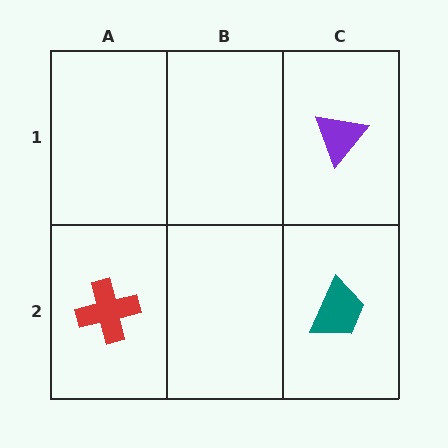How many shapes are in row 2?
2 shapes.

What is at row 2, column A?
A red cross.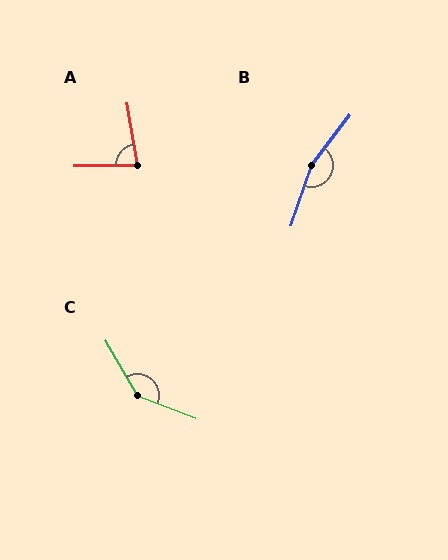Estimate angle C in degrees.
Approximately 141 degrees.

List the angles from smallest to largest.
A (81°), C (141°), B (161°).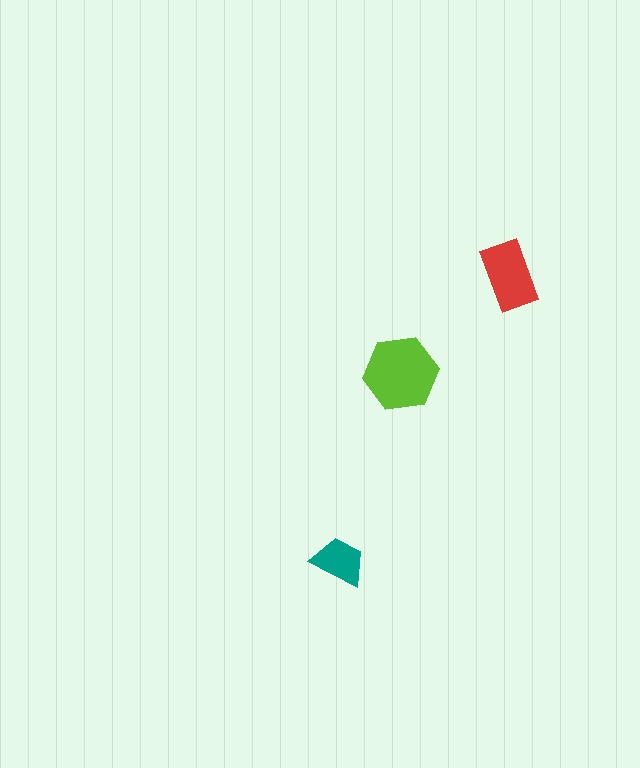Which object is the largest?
The lime hexagon.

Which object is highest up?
The red rectangle is topmost.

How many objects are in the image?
There are 3 objects in the image.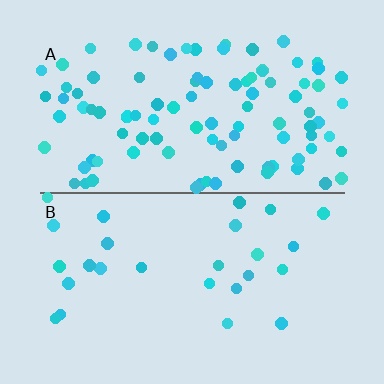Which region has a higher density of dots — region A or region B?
A (the top).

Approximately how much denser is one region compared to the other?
Approximately 3.6× — region A over region B.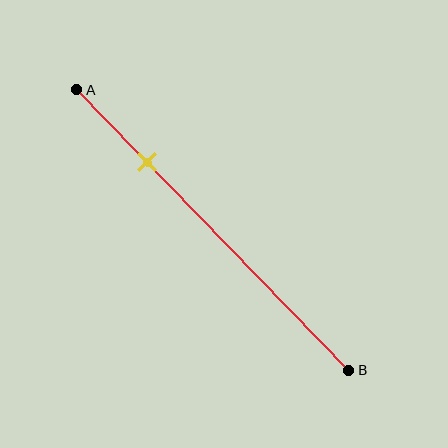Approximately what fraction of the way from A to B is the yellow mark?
The yellow mark is approximately 25% of the way from A to B.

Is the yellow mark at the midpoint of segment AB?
No, the mark is at about 25% from A, not at the 50% midpoint.